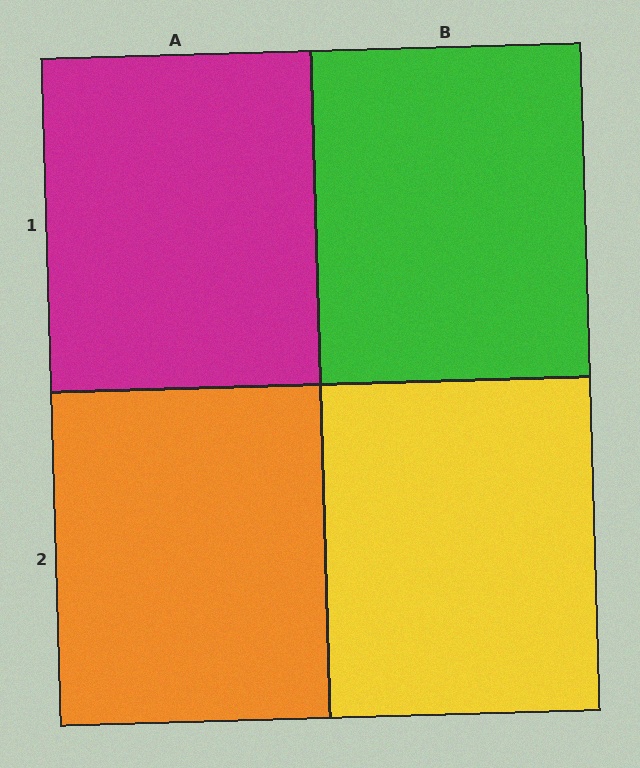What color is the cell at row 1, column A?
Magenta.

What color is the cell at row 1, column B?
Green.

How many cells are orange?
1 cell is orange.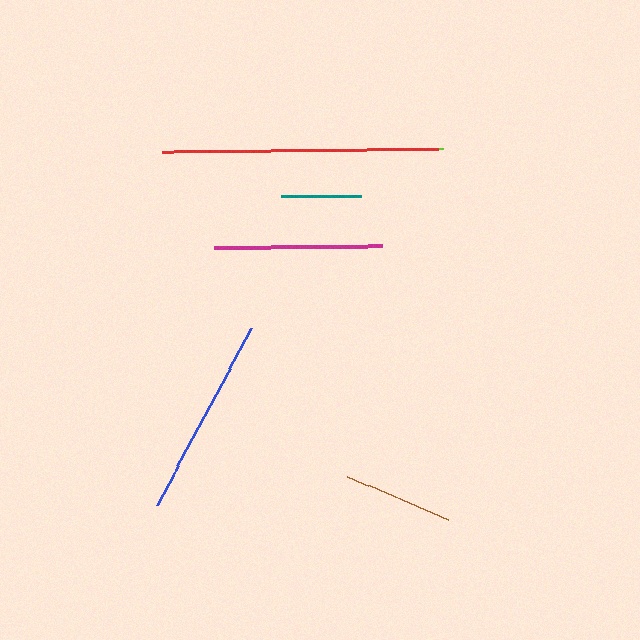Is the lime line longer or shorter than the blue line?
The lime line is longer than the blue line.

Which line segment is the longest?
The red line is the longest at approximately 276 pixels.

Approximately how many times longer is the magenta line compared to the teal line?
The magenta line is approximately 2.1 times the length of the teal line.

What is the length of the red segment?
The red segment is approximately 276 pixels long.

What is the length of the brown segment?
The brown segment is approximately 111 pixels long.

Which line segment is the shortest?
The teal line is the shortest at approximately 80 pixels.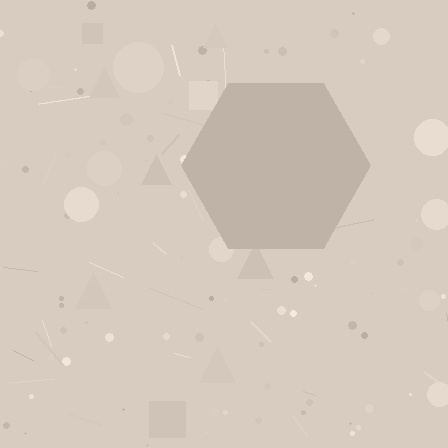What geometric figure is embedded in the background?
A hexagon is embedded in the background.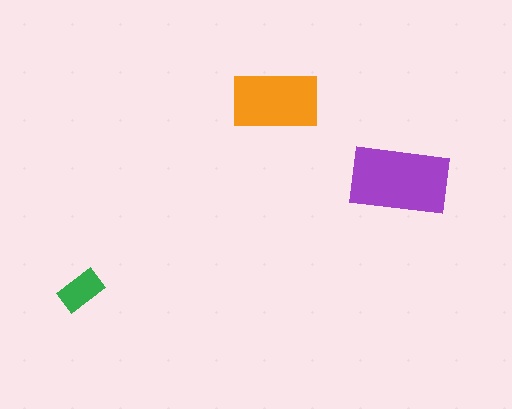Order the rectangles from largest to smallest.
the purple one, the orange one, the green one.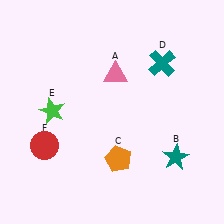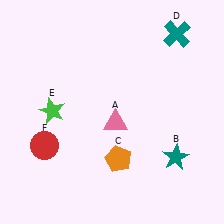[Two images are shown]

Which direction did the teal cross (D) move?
The teal cross (D) moved up.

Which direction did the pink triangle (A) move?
The pink triangle (A) moved down.